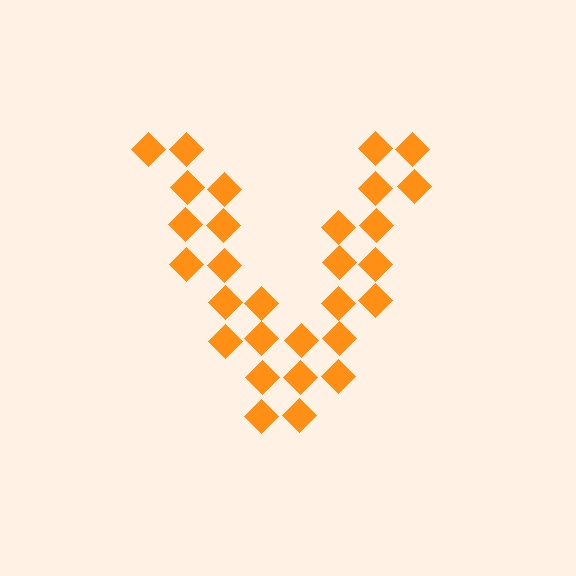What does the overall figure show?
The overall figure shows the letter V.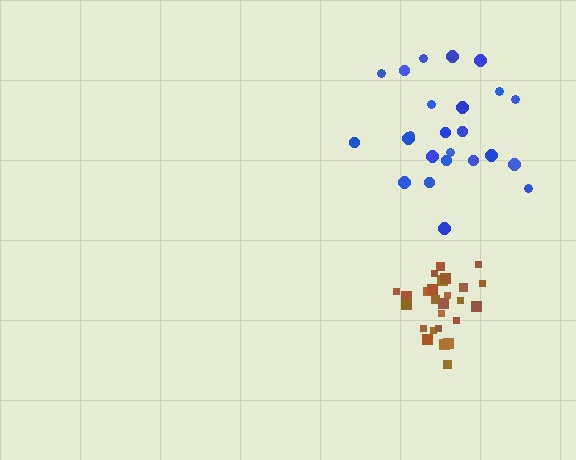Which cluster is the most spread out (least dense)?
Blue.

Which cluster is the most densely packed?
Brown.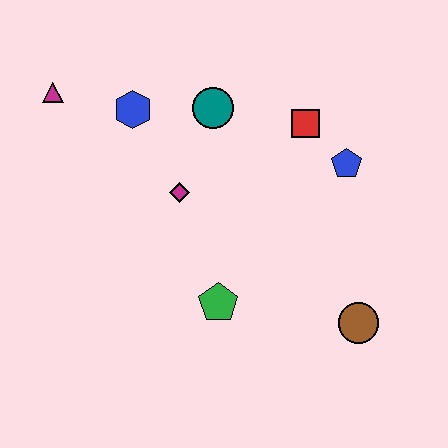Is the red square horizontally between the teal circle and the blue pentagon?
Yes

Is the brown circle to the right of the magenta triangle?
Yes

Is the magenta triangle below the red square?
No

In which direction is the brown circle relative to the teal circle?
The brown circle is below the teal circle.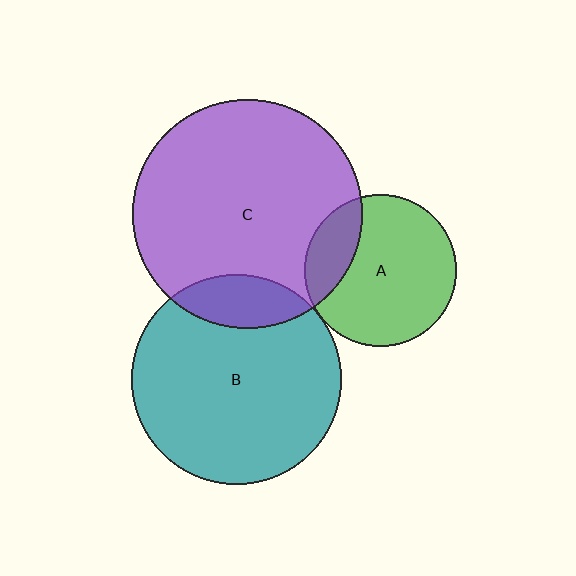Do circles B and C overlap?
Yes.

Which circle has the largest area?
Circle C (purple).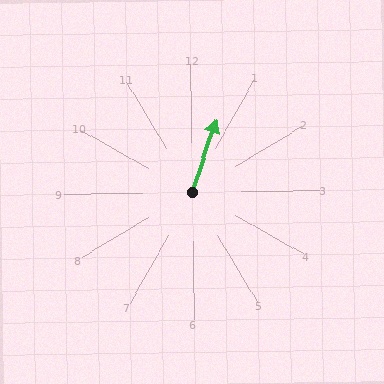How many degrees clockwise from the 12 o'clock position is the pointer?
Approximately 19 degrees.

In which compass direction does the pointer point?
North.